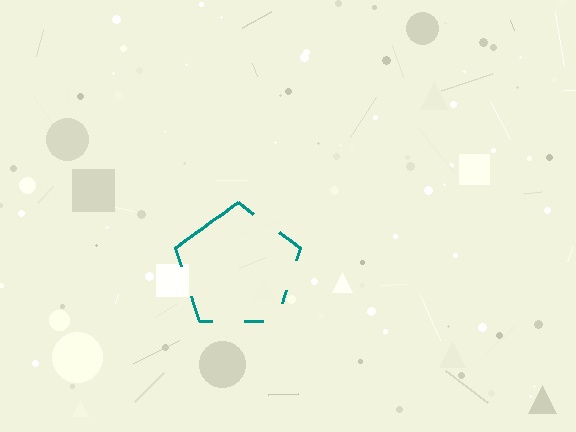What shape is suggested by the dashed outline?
The dashed outline suggests a pentagon.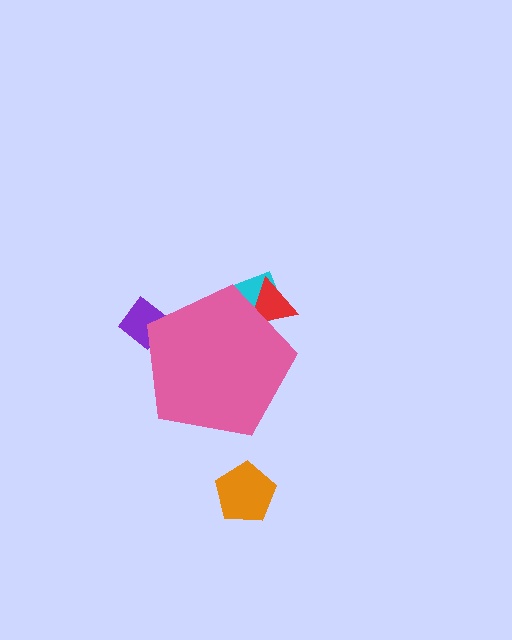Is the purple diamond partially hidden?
Yes, the purple diamond is partially hidden behind the pink pentagon.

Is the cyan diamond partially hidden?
Yes, the cyan diamond is partially hidden behind the pink pentagon.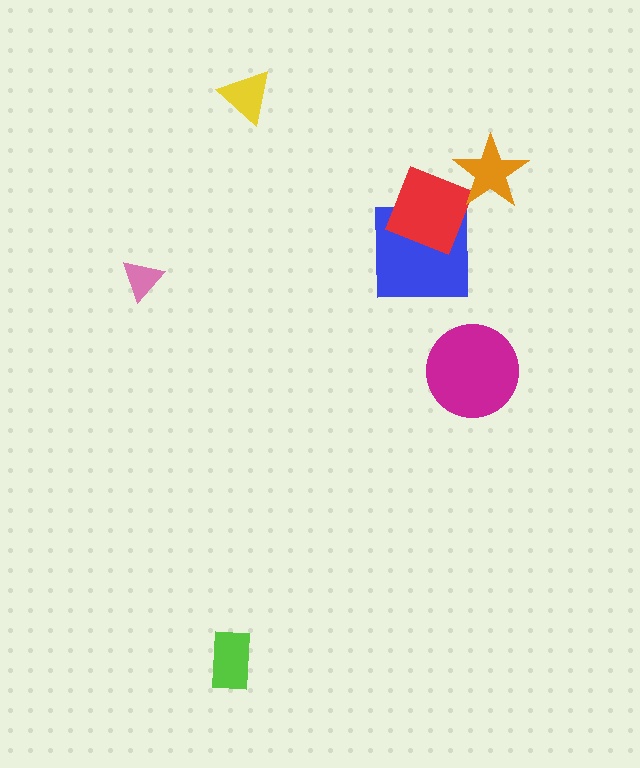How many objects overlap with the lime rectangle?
0 objects overlap with the lime rectangle.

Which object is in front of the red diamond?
The orange star is in front of the red diamond.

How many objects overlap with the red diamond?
2 objects overlap with the red diamond.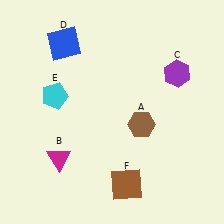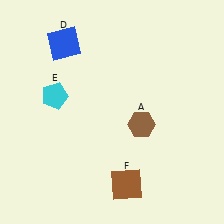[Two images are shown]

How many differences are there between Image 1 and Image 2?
There are 2 differences between the two images.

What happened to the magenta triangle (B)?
The magenta triangle (B) was removed in Image 2. It was in the bottom-left area of Image 1.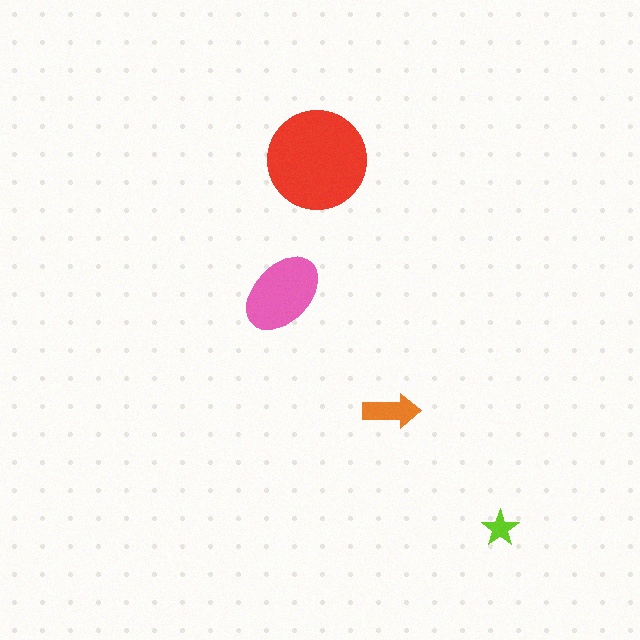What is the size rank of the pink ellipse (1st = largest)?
2nd.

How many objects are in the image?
There are 4 objects in the image.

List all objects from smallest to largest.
The lime star, the orange arrow, the pink ellipse, the red circle.